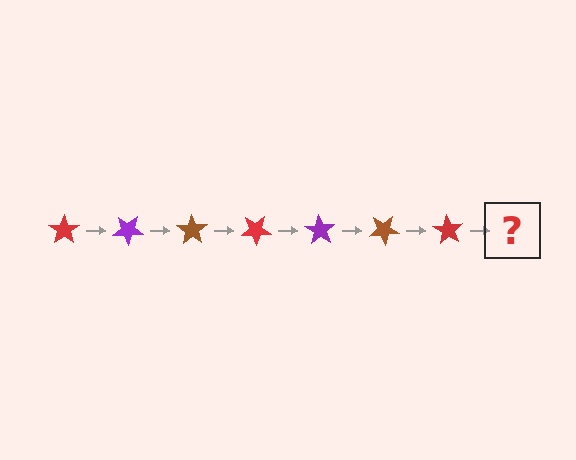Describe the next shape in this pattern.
It should be a purple star, rotated 245 degrees from the start.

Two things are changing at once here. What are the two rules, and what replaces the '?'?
The two rules are that it rotates 35 degrees each step and the color cycles through red, purple, and brown. The '?' should be a purple star, rotated 245 degrees from the start.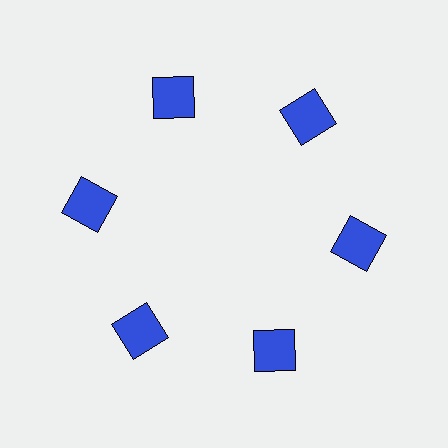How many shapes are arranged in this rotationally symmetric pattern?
There are 6 shapes, arranged in 6 groups of 1.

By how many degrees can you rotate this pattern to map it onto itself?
The pattern maps onto itself every 60 degrees of rotation.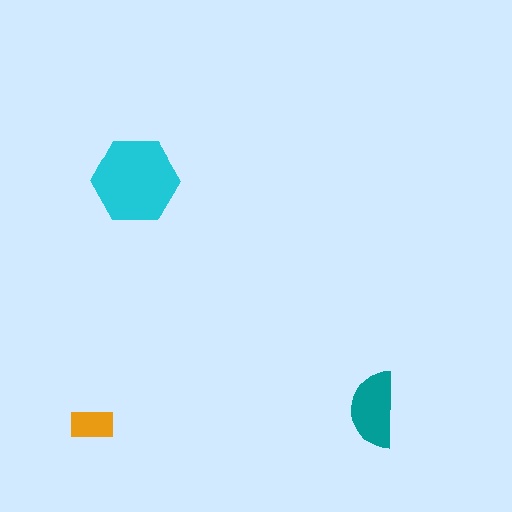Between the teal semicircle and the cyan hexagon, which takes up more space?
The cyan hexagon.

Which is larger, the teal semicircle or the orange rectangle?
The teal semicircle.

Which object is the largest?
The cyan hexagon.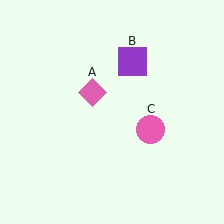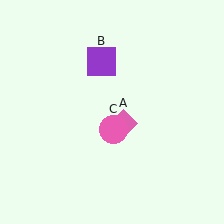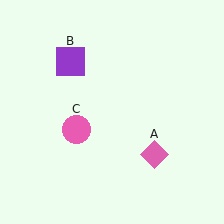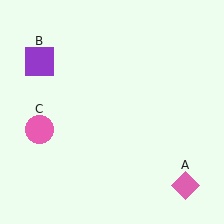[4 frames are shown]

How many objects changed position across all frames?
3 objects changed position: pink diamond (object A), purple square (object B), pink circle (object C).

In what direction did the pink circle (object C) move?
The pink circle (object C) moved left.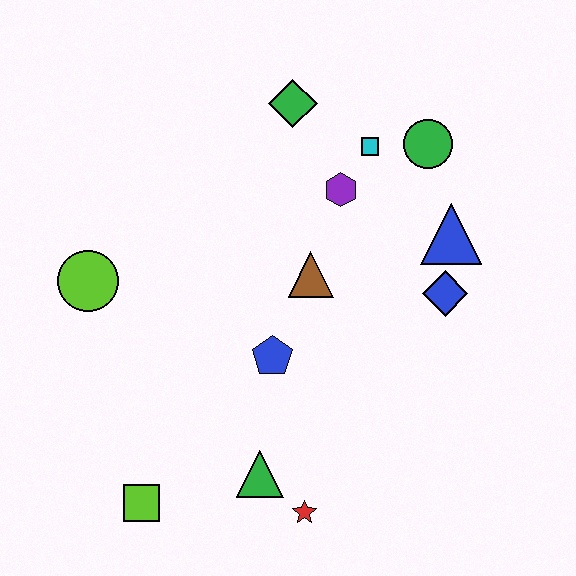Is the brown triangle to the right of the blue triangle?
No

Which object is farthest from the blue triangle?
The lime square is farthest from the blue triangle.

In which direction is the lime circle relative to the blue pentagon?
The lime circle is to the left of the blue pentagon.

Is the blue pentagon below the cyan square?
Yes